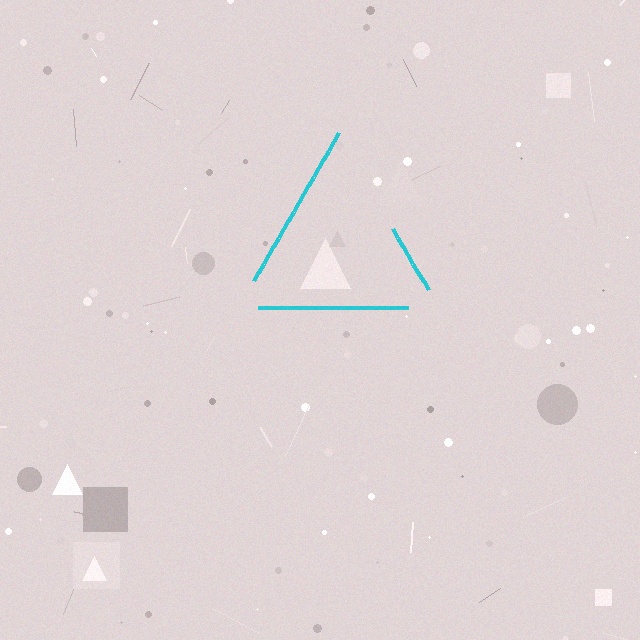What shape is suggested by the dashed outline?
The dashed outline suggests a triangle.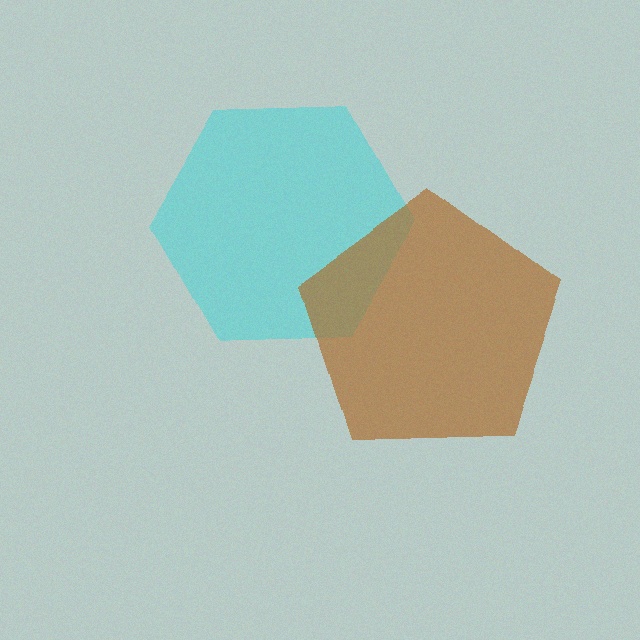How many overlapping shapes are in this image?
There are 2 overlapping shapes in the image.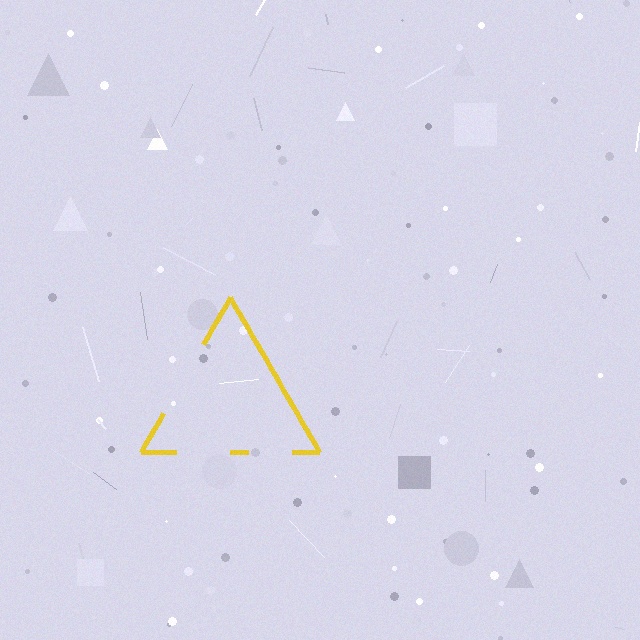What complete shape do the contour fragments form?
The contour fragments form a triangle.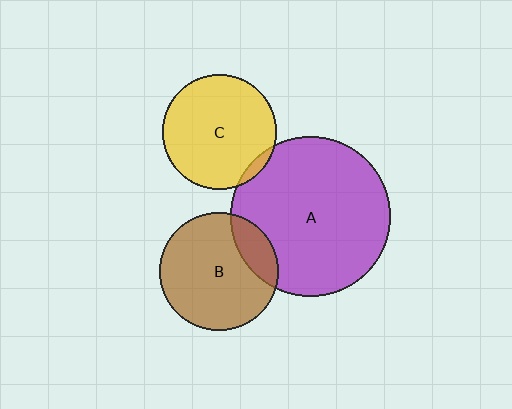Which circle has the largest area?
Circle A (purple).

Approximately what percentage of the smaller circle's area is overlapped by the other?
Approximately 5%.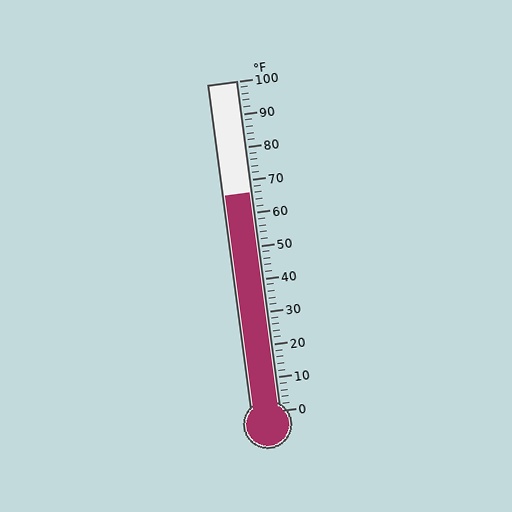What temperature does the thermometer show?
The thermometer shows approximately 66°F.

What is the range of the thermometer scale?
The thermometer scale ranges from 0°F to 100°F.